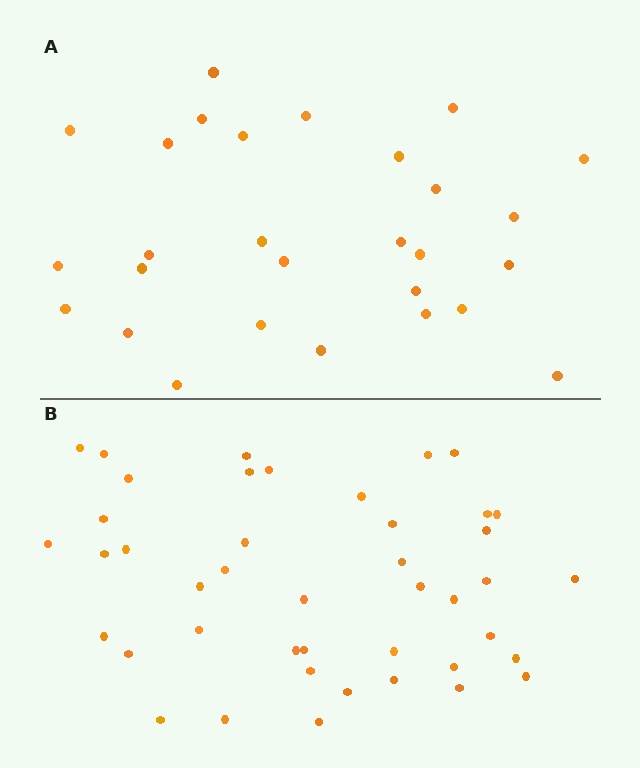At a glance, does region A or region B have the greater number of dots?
Region B (the bottom region) has more dots.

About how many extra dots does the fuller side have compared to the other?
Region B has approximately 15 more dots than region A.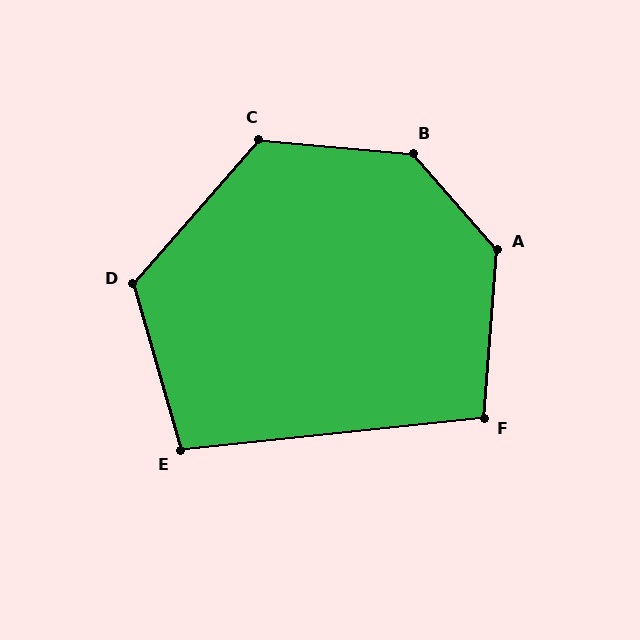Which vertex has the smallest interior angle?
E, at approximately 100 degrees.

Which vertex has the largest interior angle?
B, at approximately 136 degrees.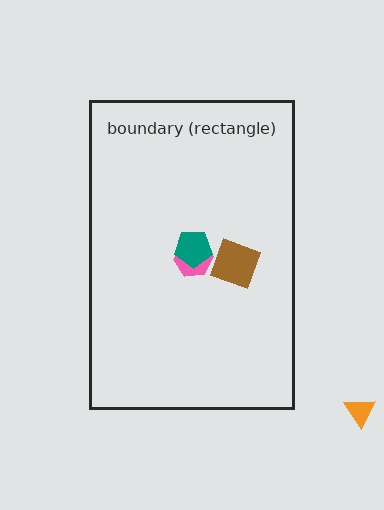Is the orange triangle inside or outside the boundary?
Outside.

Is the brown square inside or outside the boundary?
Inside.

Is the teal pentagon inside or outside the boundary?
Inside.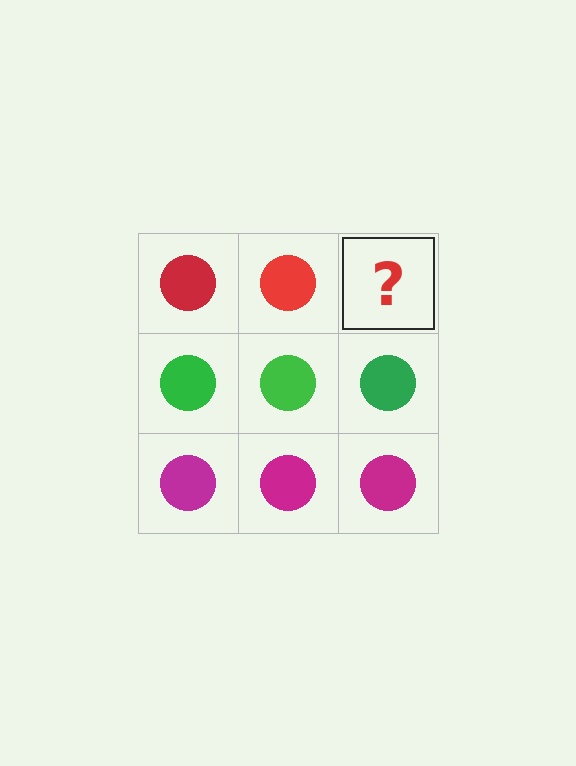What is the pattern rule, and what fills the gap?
The rule is that each row has a consistent color. The gap should be filled with a red circle.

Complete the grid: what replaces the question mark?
The question mark should be replaced with a red circle.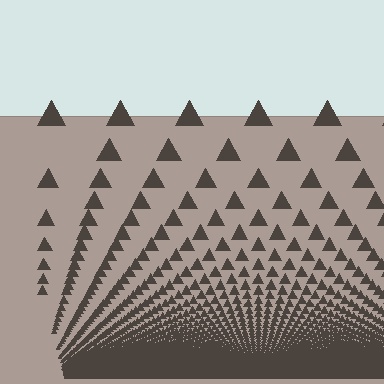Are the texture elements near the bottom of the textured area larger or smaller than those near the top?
Smaller. The gradient is inverted — elements near the bottom are smaller and denser.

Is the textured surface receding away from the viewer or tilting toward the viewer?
The surface appears to tilt toward the viewer. Texture elements get larger and sparser toward the top.